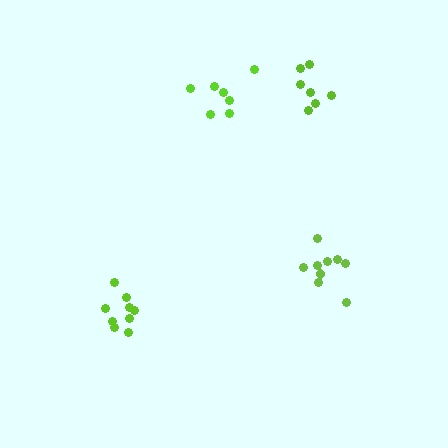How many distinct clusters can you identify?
There are 4 distinct clusters.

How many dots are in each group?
Group 1: 9 dots, Group 2: 9 dots, Group 3: 7 dots, Group 4: 7 dots (32 total).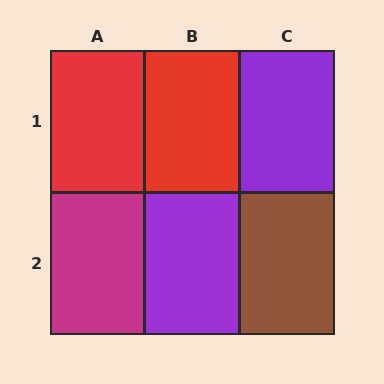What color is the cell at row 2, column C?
Brown.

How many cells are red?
2 cells are red.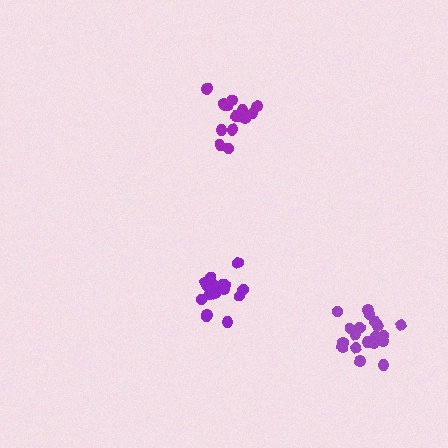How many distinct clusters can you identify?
There are 3 distinct clusters.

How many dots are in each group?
Group 1: 15 dots, Group 2: 19 dots, Group 3: 19 dots (53 total).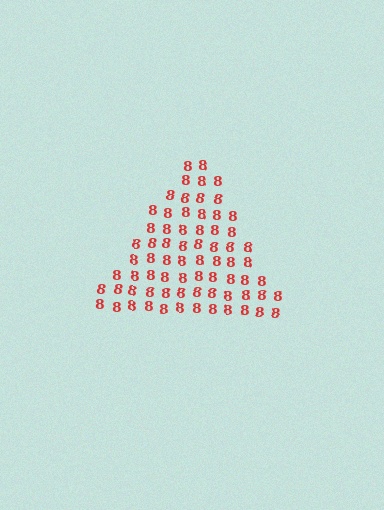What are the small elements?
The small elements are digit 8's.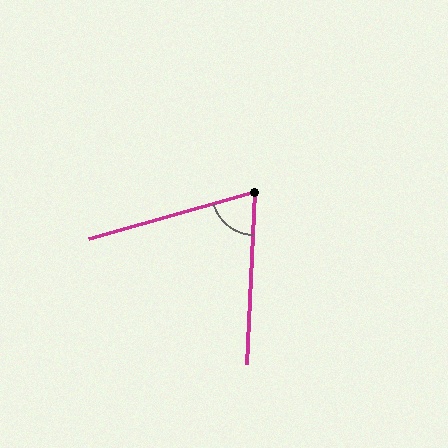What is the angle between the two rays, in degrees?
Approximately 71 degrees.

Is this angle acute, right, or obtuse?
It is acute.